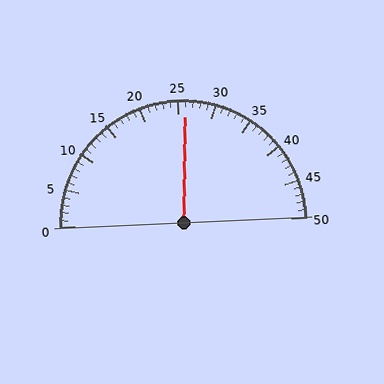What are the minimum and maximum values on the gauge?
The gauge ranges from 0 to 50.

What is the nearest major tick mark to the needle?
The nearest major tick mark is 25.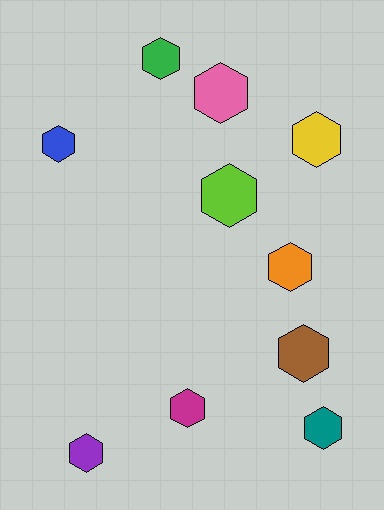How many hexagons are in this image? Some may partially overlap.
There are 10 hexagons.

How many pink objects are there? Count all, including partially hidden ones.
There is 1 pink object.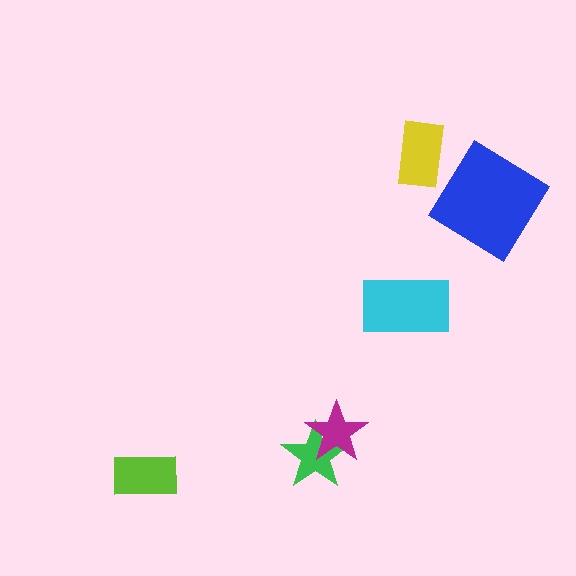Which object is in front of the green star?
The magenta star is in front of the green star.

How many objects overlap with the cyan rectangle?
0 objects overlap with the cyan rectangle.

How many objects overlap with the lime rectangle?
0 objects overlap with the lime rectangle.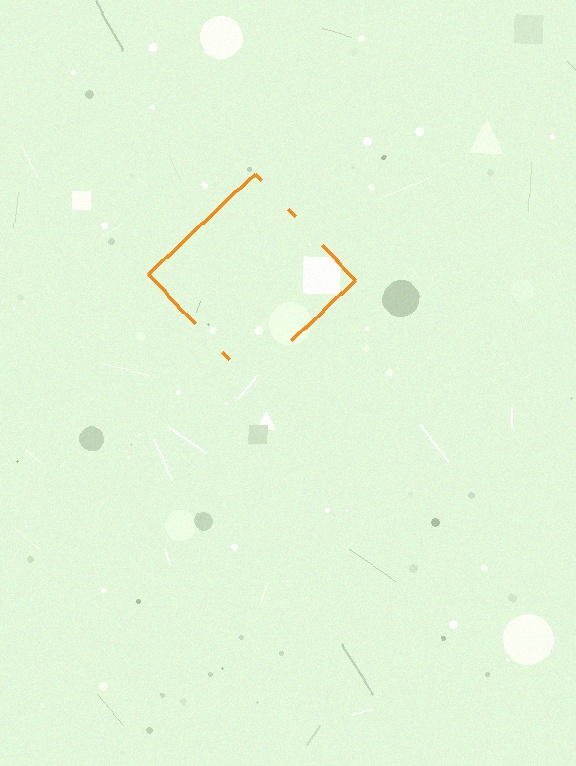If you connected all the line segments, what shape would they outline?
They would outline a diamond.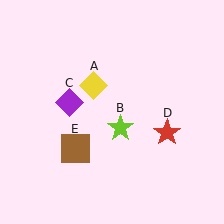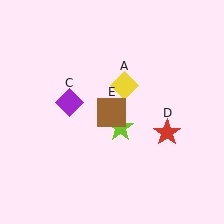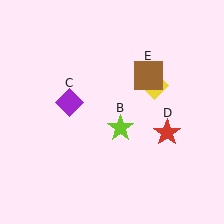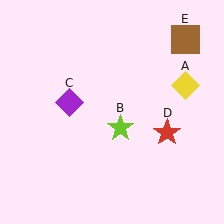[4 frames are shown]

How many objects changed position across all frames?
2 objects changed position: yellow diamond (object A), brown square (object E).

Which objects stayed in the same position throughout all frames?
Lime star (object B) and purple diamond (object C) and red star (object D) remained stationary.